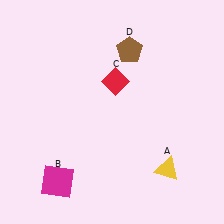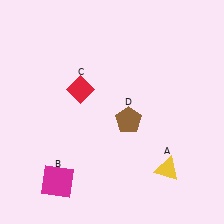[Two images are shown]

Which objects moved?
The objects that moved are: the red diamond (C), the brown pentagon (D).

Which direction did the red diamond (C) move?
The red diamond (C) moved left.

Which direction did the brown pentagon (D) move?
The brown pentagon (D) moved down.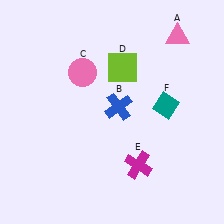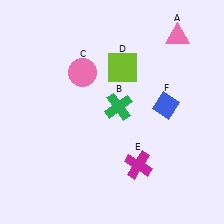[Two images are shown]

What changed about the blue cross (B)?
In Image 1, B is blue. In Image 2, it changed to green.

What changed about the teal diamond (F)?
In Image 1, F is teal. In Image 2, it changed to blue.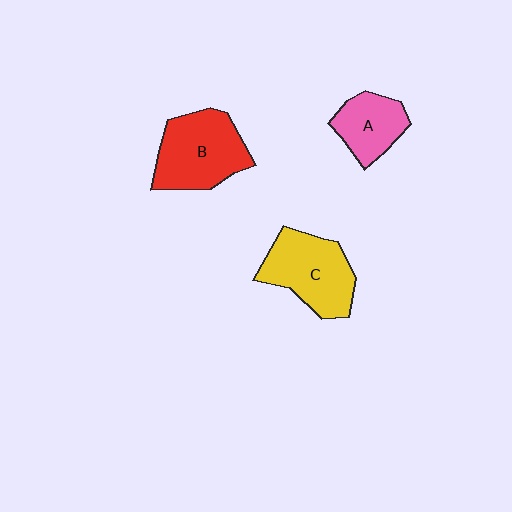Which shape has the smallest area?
Shape A (pink).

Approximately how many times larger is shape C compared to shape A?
Approximately 1.5 times.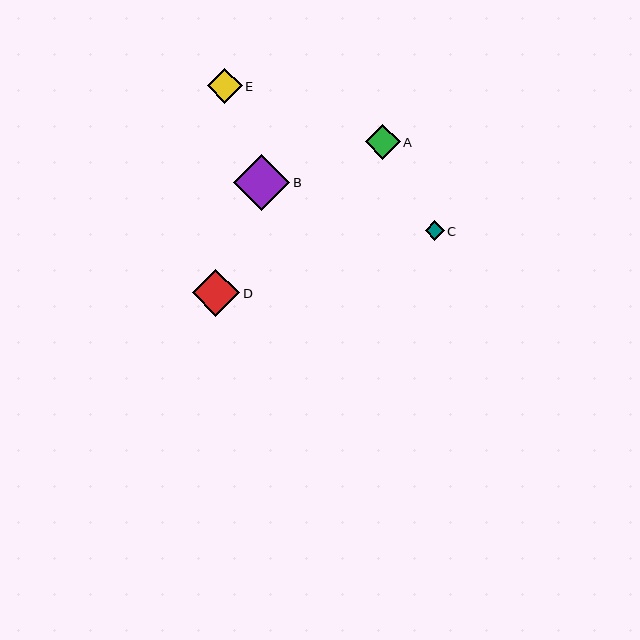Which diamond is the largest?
Diamond B is the largest with a size of approximately 56 pixels.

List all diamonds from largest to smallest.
From largest to smallest: B, D, A, E, C.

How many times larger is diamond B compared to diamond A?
Diamond B is approximately 1.6 times the size of diamond A.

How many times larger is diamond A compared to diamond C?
Diamond A is approximately 1.8 times the size of diamond C.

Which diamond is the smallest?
Diamond C is the smallest with a size of approximately 19 pixels.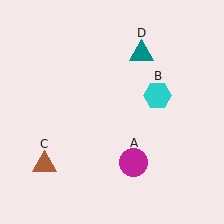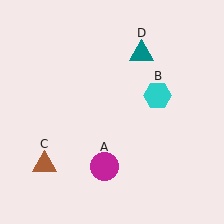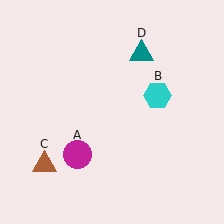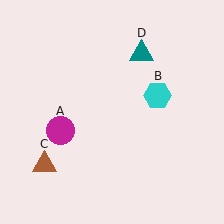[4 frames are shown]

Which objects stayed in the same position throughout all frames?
Cyan hexagon (object B) and brown triangle (object C) and teal triangle (object D) remained stationary.